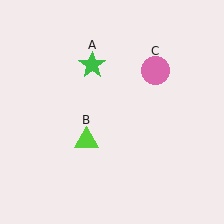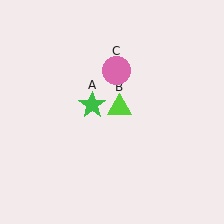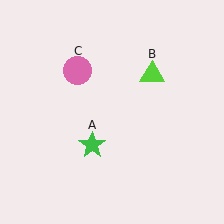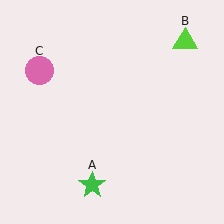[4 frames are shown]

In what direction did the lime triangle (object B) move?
The lime triangle (object B) moved up and to the right.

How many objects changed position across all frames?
3 objects changed position: green star (object A), lime triangle (object B), pink circle (object C).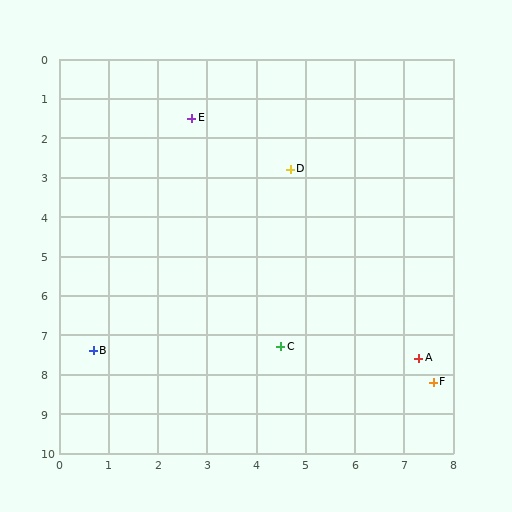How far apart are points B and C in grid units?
Points B and C are about 3.8 grid units apart.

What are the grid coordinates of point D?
Point D is at approximately (4.7, 2.8).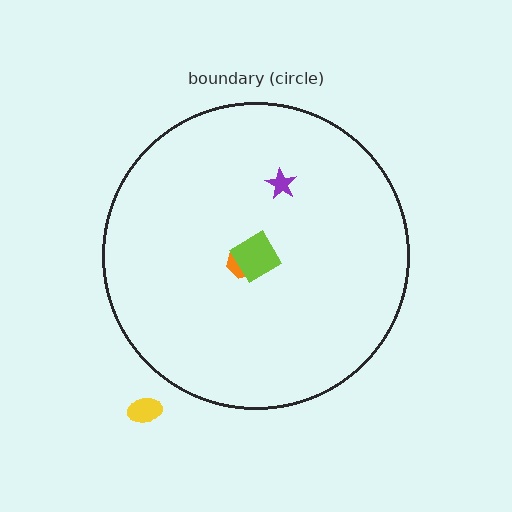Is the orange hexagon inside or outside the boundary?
Inside.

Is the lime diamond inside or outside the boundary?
Inside.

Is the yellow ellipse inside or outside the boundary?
Outside.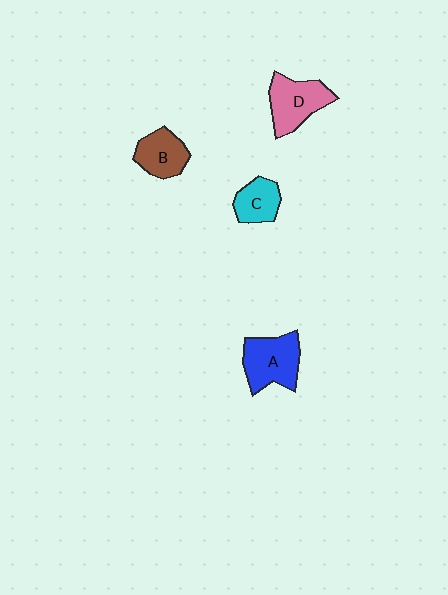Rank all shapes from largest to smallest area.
From largest to smallest: A (blue), D (pink), B (brown), C (cyan).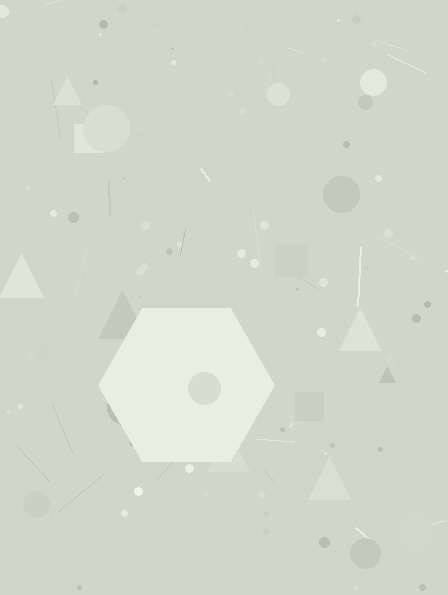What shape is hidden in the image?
A hexagon is hidden in the image.